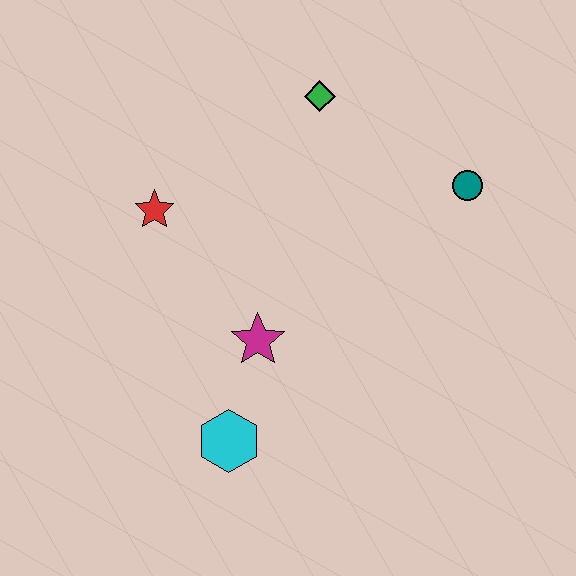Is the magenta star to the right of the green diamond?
No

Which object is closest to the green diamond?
The teal circle is closest to the green diamond.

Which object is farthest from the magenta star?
The teal circle is farthest from the magenta star.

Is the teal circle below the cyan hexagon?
No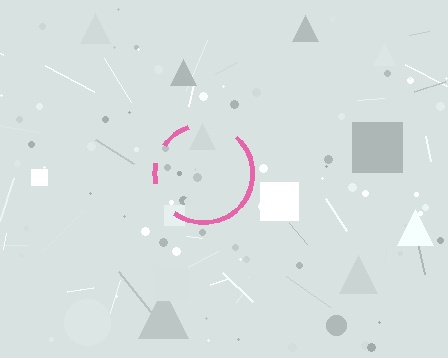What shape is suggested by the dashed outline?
The dashed outline suggests a circle.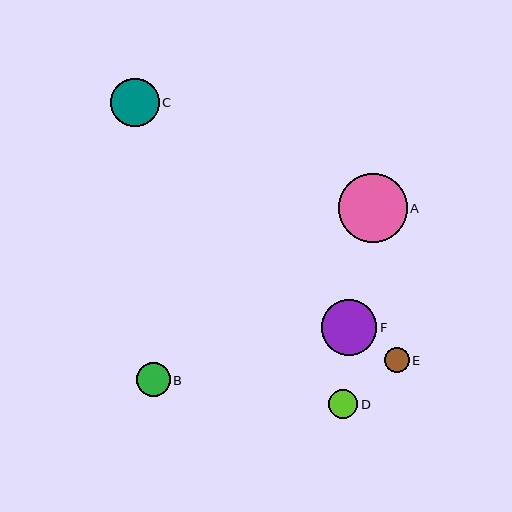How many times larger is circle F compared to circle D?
Circle F is approximately 1.9 times the size of circle D.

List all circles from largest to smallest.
From largest to smallest: A, F, C, B, D, E.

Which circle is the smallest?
Circle E is the smallest with a size of approximately 25 pixels.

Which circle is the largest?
Circle A is the largest with a size of approximately 68 pixels.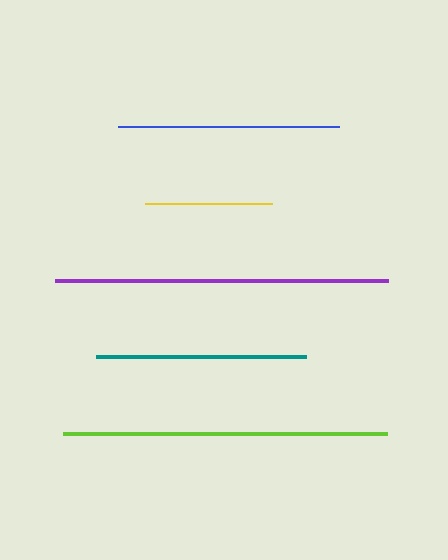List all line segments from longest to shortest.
From longest to shortest: purple, lime, blue, teal, yellow.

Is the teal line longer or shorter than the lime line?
The lime line is longer than the teal line.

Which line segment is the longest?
The purple line is the longest at approximately 333 pixels.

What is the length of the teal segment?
The teal segment is approximately 209 pixels long.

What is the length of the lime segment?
The lime segment is approximately 324 pixels long.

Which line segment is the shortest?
The yellow line is the shortest at approximately 127 pixels.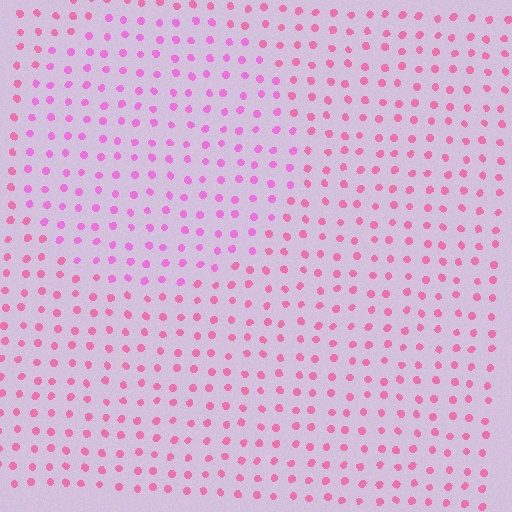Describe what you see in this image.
The image is filled with small pink elements in a uniform arrangement. A circle-shaped region is visible where the elements are tinted to a slightly different hue, forming a subtle color boundary.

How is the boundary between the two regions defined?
The boundary is defined purely by a slight shift in hue (about 23 degrees). Spacing, size, and orientation are identical on both sides.